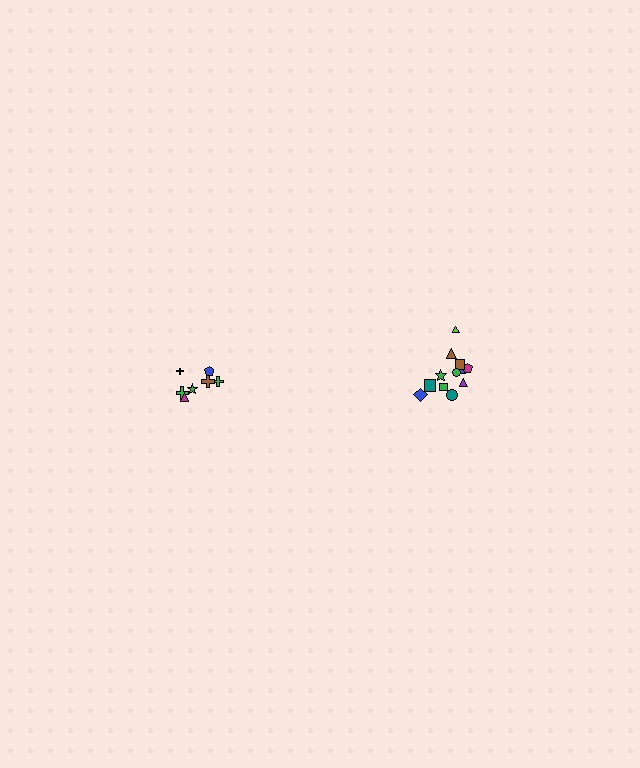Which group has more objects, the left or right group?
The right group.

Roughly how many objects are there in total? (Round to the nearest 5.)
Roughly 20 objects in total.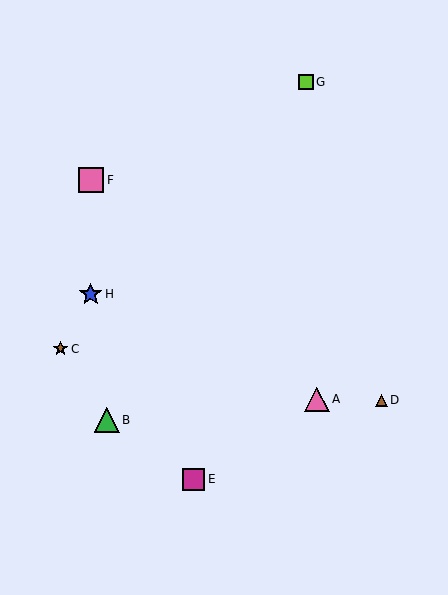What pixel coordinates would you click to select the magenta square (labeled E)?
Click at (194, 479) to select the magenta square E.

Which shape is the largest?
The pink square (labeled F) is the largest.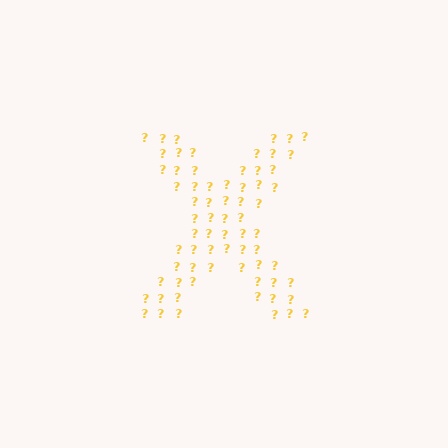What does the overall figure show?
The overall figure shows the letter X.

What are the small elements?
The small elements are question marks.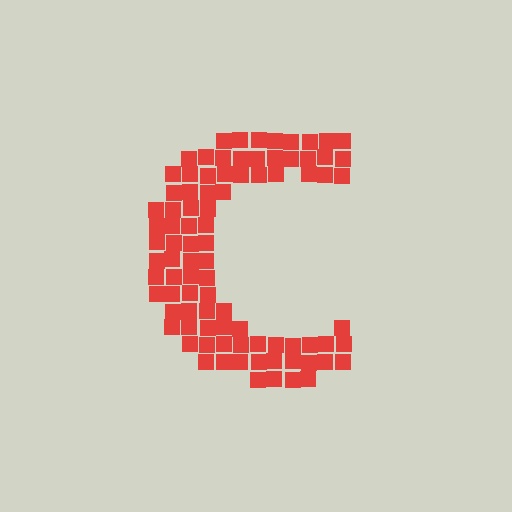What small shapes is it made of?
It is made of small squares.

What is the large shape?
The large shape is the letter C.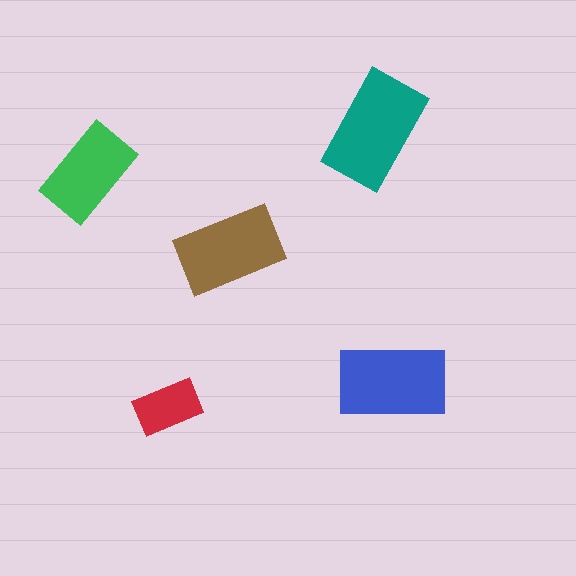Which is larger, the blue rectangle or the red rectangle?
The blue one.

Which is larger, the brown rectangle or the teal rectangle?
The teal one.